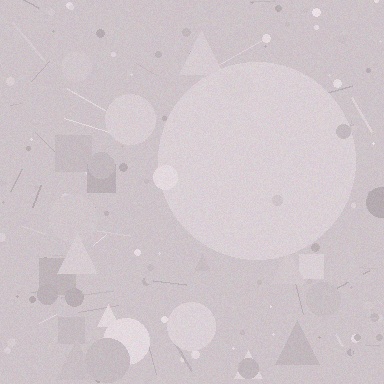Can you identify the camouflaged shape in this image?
The camouflaged shape is a circle.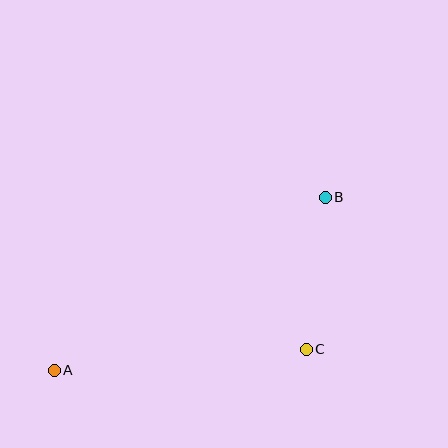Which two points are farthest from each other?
Points A and B are farthest from each other.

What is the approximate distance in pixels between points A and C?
The distance between A and C is approximately 254 pixels.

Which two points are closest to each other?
Points B and C are closest to each other.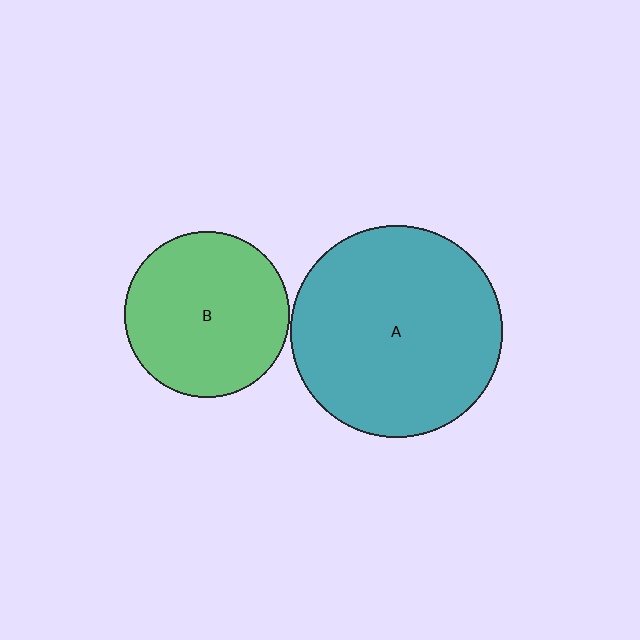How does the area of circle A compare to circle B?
Approximately 1.6 times.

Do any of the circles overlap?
No, none of the circles overlap.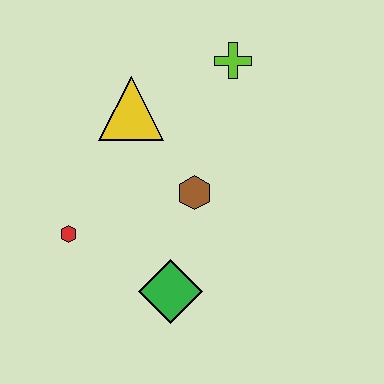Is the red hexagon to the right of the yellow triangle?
No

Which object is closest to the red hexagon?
The green diamond is closest to the red hexagon.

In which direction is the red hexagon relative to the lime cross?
The red hexagon is below the lime cross.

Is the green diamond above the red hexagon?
No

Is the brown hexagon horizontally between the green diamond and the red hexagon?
No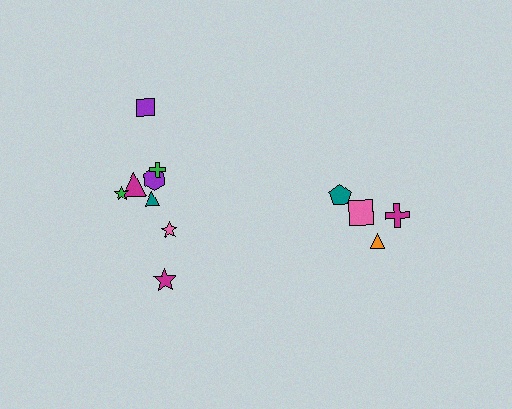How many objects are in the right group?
There are 4 objects.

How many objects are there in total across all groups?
There are 12 objects.